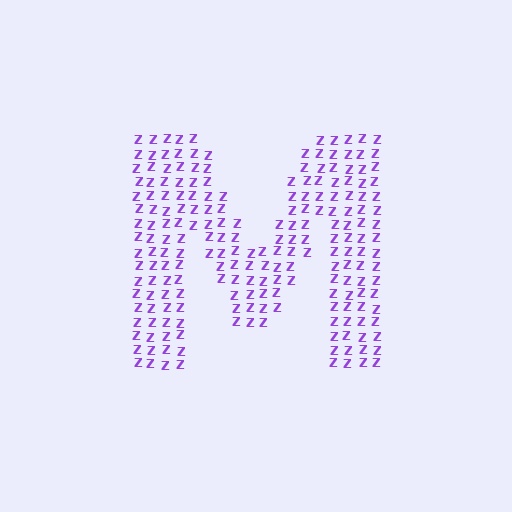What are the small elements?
The small elements are letter Z's.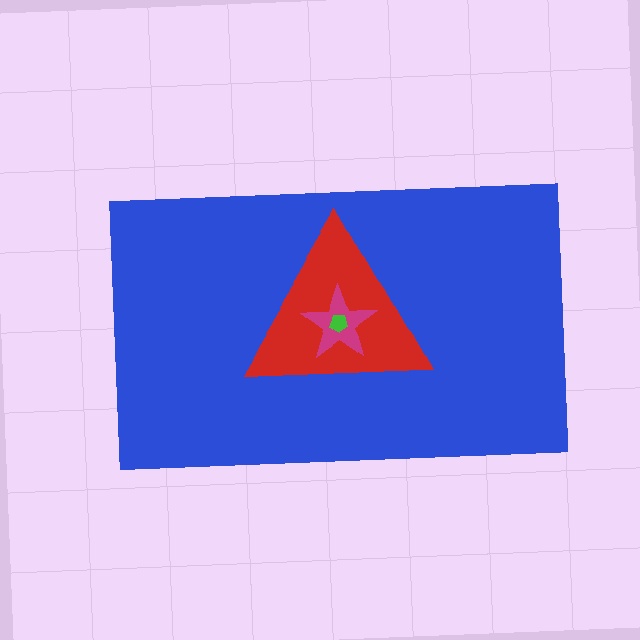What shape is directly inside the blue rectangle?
The red triangle.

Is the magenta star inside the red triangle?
Yes.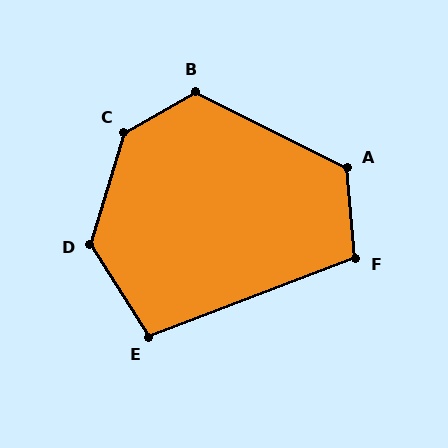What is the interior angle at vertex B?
Approximately 123 degrees (obtuse).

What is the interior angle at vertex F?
Approximately 106 degrees (obtuse).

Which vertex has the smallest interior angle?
E, at approximately 102 degrees.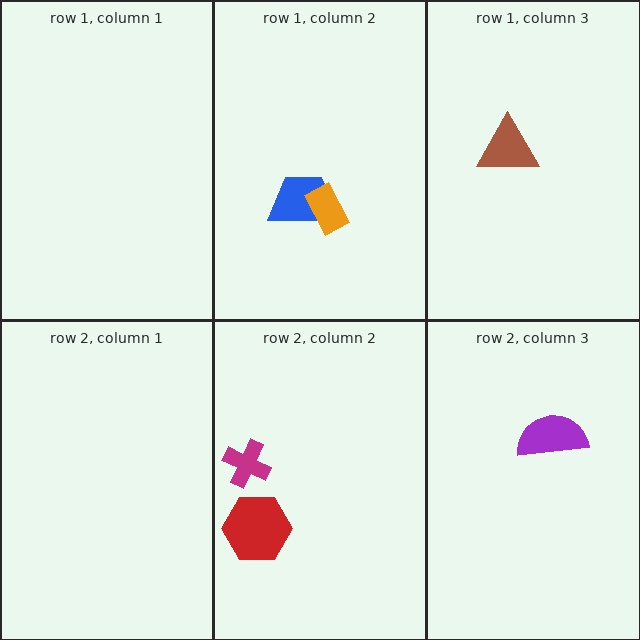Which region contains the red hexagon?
The row 2, column 2 region.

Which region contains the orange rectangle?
The row 1, column 2 region.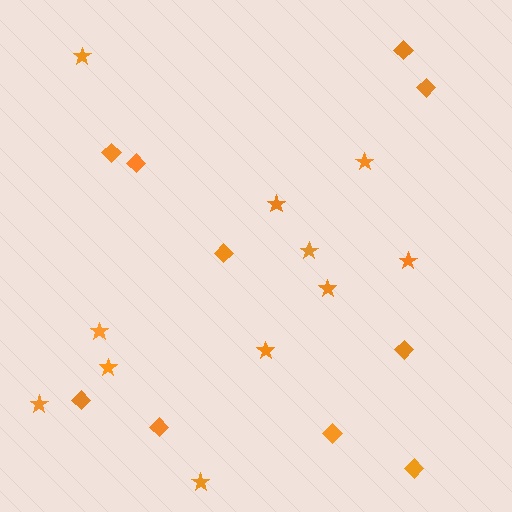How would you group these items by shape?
There are 2 groups: one group of stars (11) and one group of diamonds (10).